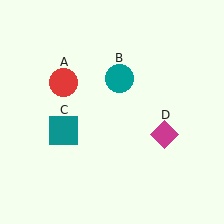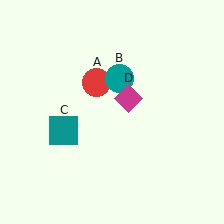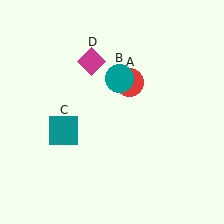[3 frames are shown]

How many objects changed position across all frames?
2 objects changed position: red circle (object A), magenta diamond (object D).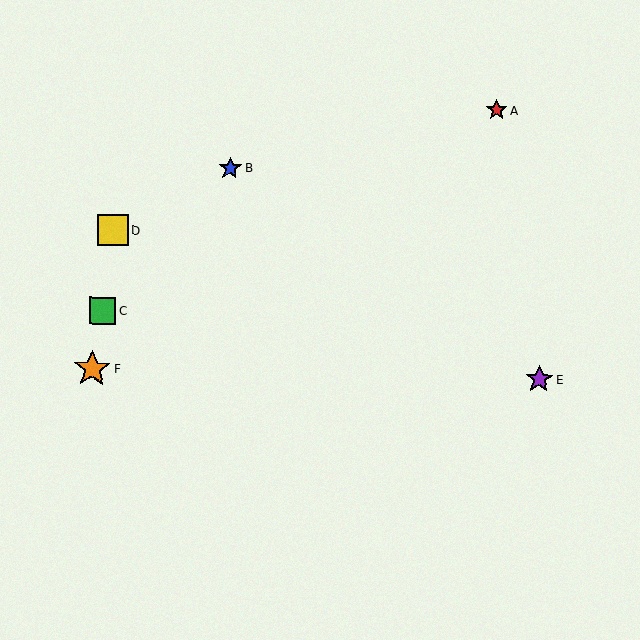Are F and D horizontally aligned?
No, F is at y≈369 and D is at y≈230.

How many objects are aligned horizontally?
2 objects (E, F) are aligned horizontally.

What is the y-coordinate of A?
Object A is at y≈110.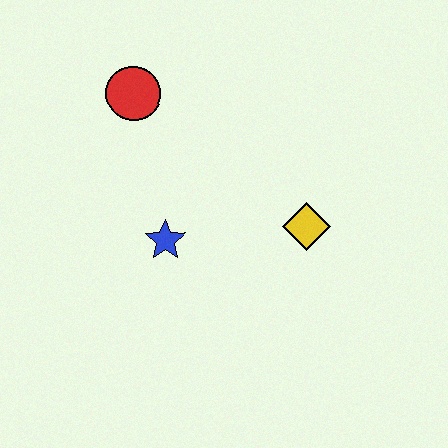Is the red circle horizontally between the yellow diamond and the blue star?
No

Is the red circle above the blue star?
Yes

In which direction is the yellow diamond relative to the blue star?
The yellow diamond is to the right of the blue star.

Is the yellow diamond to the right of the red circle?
Yes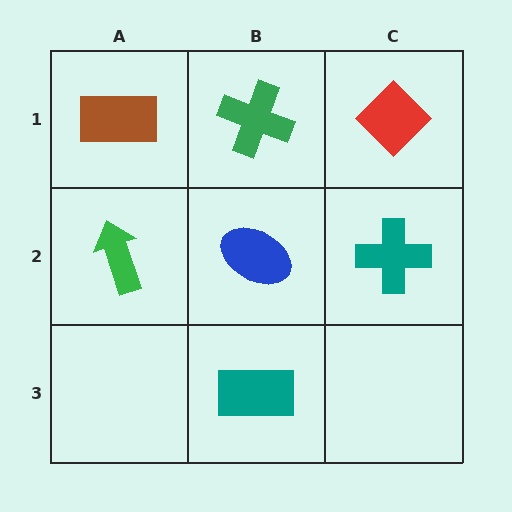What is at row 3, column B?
A teal rectangle.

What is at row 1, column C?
A red diamond.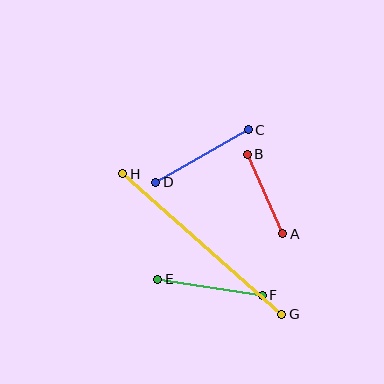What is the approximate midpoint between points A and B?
The midpoint is at approximately (265, 194) pixels.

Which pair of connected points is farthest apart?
Points G and H are farthest apart.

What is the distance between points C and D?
The distance is approximately 106 pixels.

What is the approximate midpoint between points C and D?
The midpoint is at approximately (202, 156) pixels.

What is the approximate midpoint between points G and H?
The midpoint is at approximately (202, 244) pixels.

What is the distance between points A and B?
The distance is approximately 87 pixels.